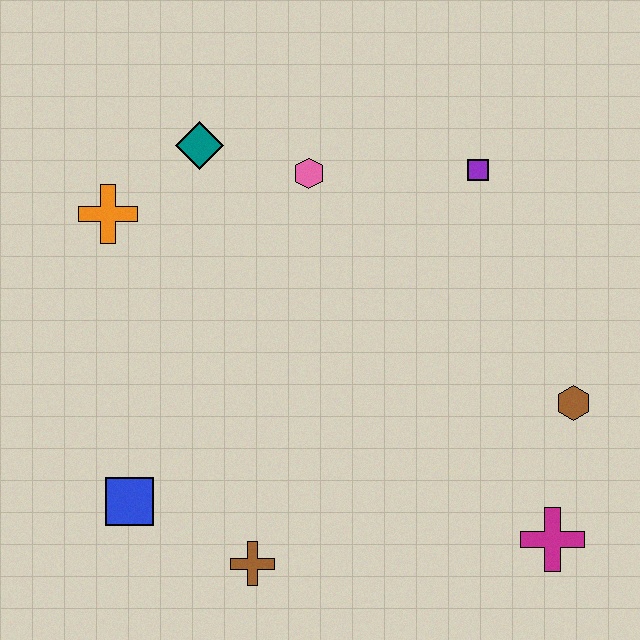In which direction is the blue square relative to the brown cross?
The blue square is to the left of the brown cross.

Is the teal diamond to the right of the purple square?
No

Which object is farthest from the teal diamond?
The magenta cross is farthest from the teal diamond.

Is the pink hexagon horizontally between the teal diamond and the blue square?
No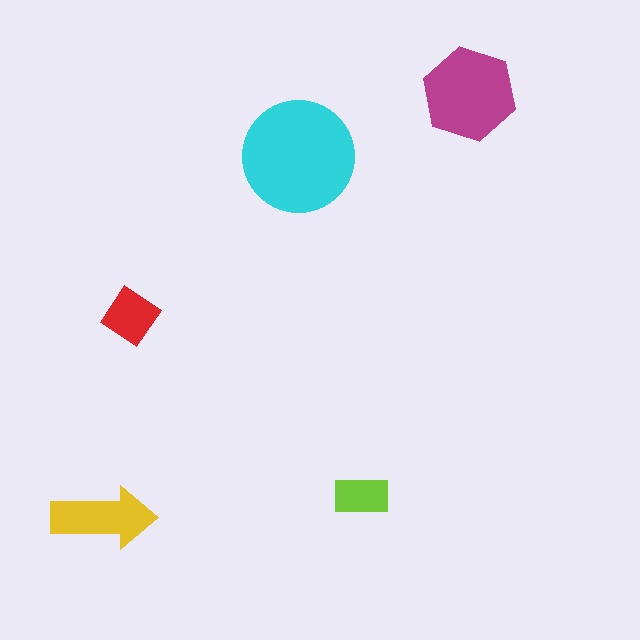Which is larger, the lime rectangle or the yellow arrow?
The yellow arrow.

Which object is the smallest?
The lime rectangle.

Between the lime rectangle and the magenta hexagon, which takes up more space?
The magenta hexagon.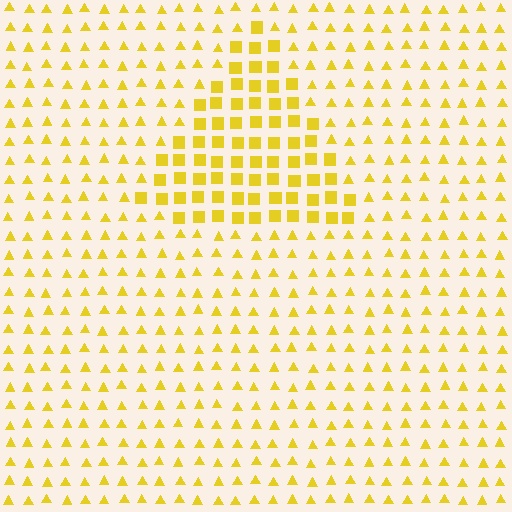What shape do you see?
I see a triangle.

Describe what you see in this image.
The image is filled with small yellow elements arranged in a uniform grid. A triangle-shaped region contains squares, while the surrounding area contains triangles. The boundary is defined purely by the change in element shape.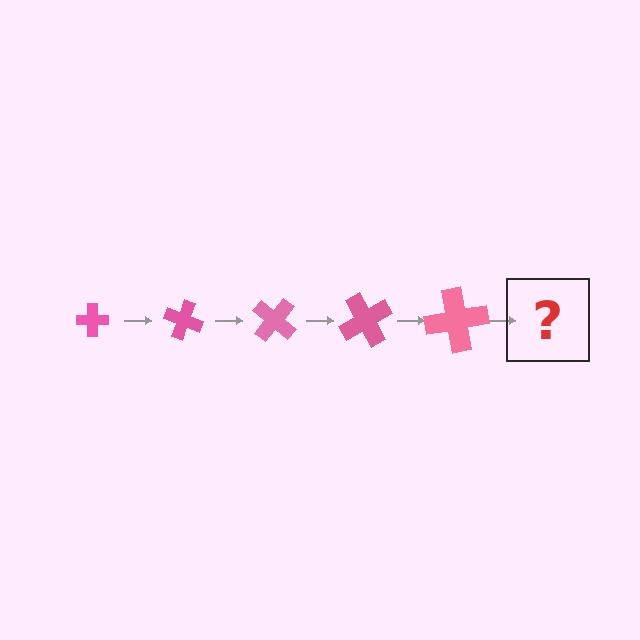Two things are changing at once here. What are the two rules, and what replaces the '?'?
The two rules are that the cross grows larger each step and it rotates 20 degrees each step. The '?' should be a cross, larger than the previous one and rotated 100 degrees from the start.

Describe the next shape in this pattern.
It should be a cross, larger than the previous one and rotated 100 degrees from the start.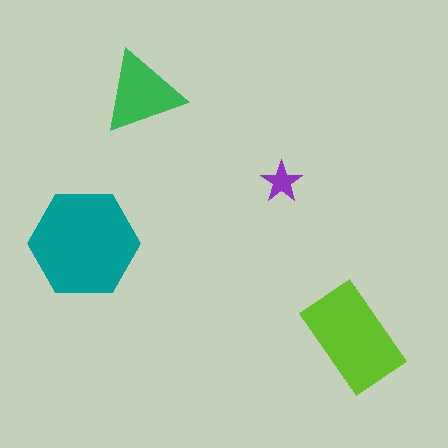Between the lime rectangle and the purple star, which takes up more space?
The lime rectangle.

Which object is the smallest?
The purple star.